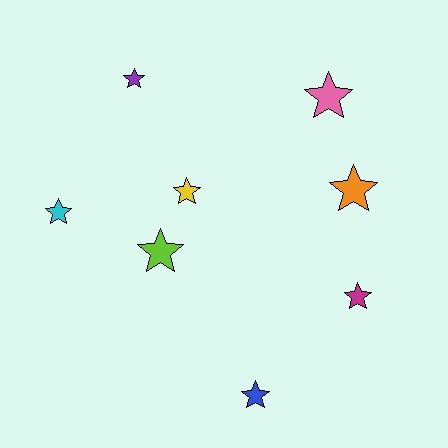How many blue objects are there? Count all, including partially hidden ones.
There is 1 blue object.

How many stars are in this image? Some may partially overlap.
There are 8 stars.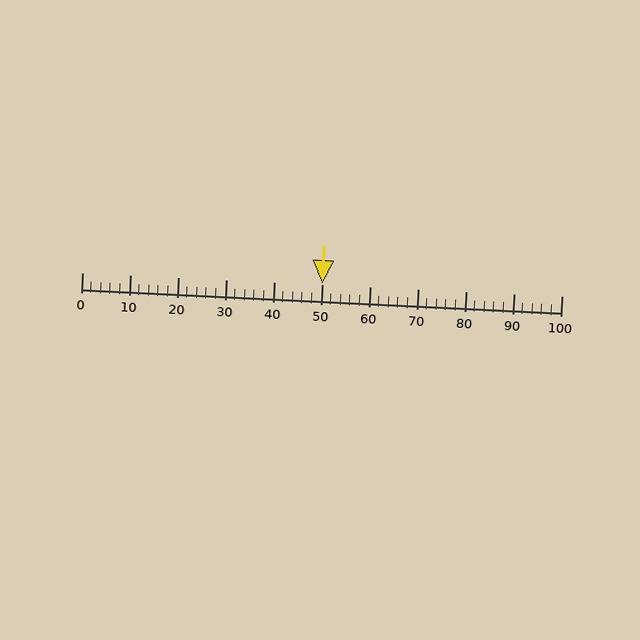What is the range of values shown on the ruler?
The ruler shows values from 0 to 100.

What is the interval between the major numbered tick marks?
The major tick marks are spaced 10 units apart.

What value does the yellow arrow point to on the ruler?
The yellow arrow points to approximately 50.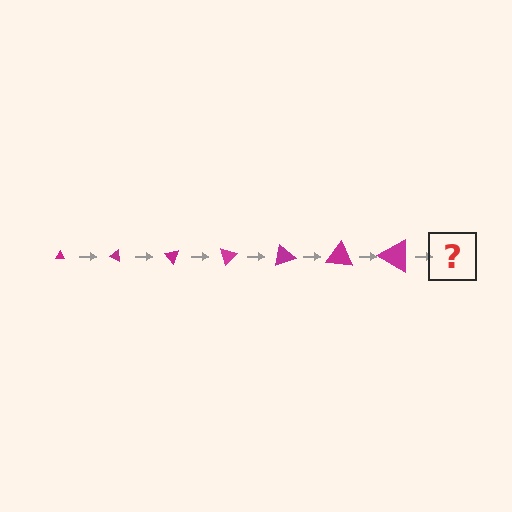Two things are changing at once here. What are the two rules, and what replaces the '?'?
The two rules are that the triangle grows larger each step and it rotates 25 degrees each step. The '?' should be a triangle, larger than the previous one and rotated 175 degrees from the start.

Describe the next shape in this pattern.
It should be a triangle, larger than the previous one and rotated 175 degrees from the start.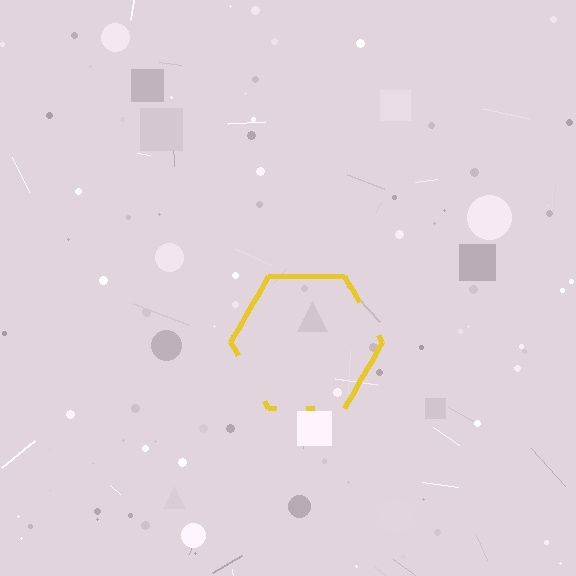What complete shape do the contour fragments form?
The contour fragments form a hexagon.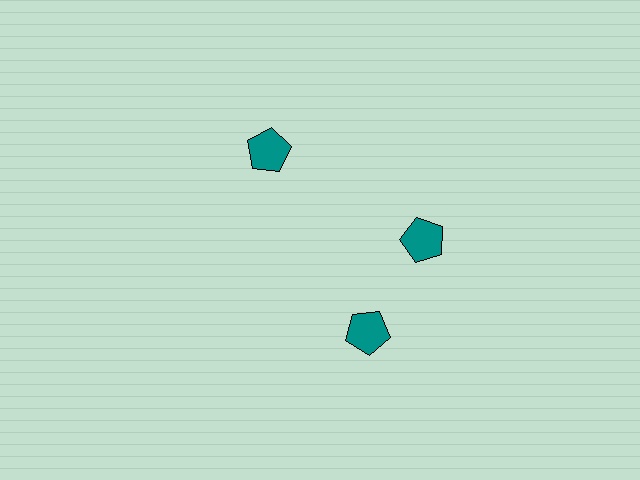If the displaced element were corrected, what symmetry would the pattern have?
It would have 3-fold rotational symmetry — the pattern would map onto itself every 120 degrees.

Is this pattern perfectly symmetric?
No. The 3 teal pentagons are arranged in a ring, but one element near the 7 o'clock position is rotated out of alignment along the ring, breaking the 3-fold rotational symmetry.